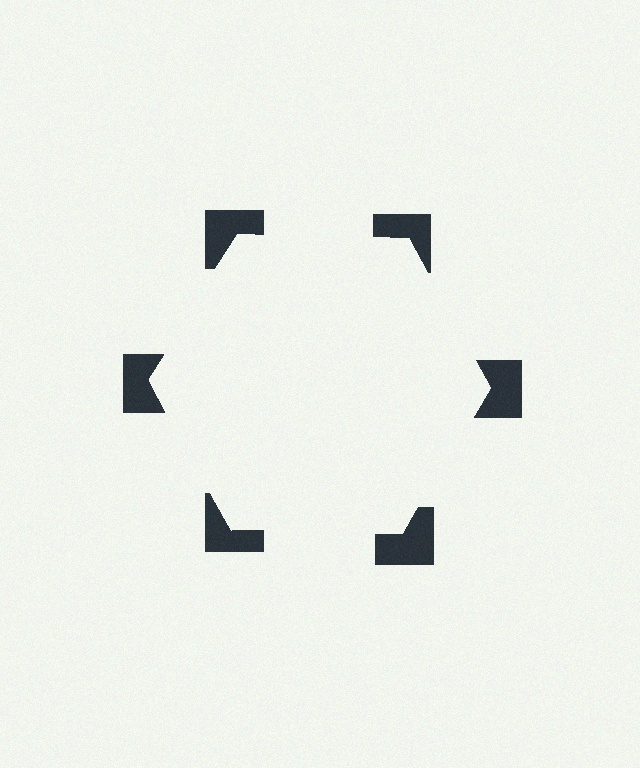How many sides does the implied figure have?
6 sides.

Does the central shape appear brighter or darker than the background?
It typically appears slightly brighter than the background, even though no actual brightness change is drawn.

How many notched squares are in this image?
There are 6 — one at each vertex of the illusory hexagon.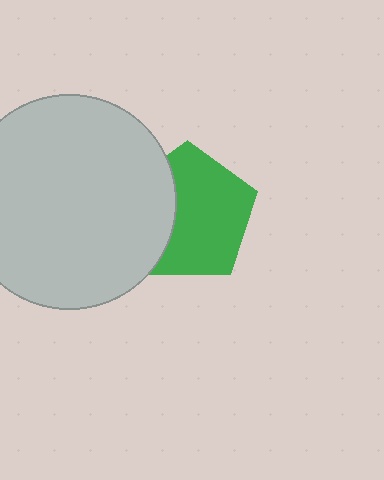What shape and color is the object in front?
The object in front is a light gray circle.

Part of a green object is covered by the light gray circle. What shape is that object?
It is a pentagon.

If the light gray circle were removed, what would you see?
You would see the complete green pentagon.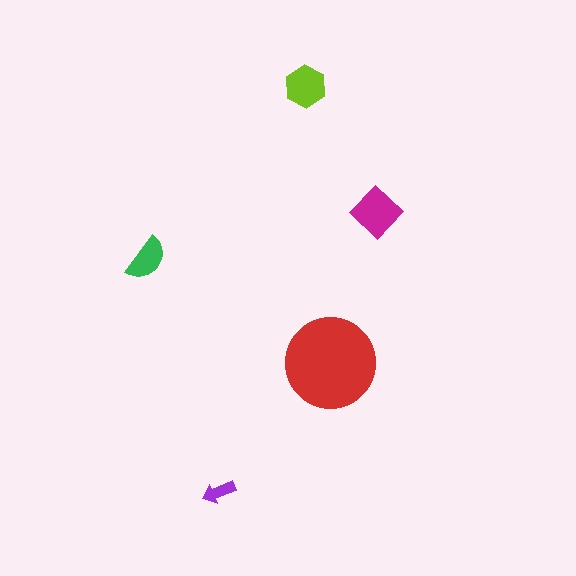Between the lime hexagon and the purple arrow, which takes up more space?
The lime hexagon.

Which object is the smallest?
The purple arrow.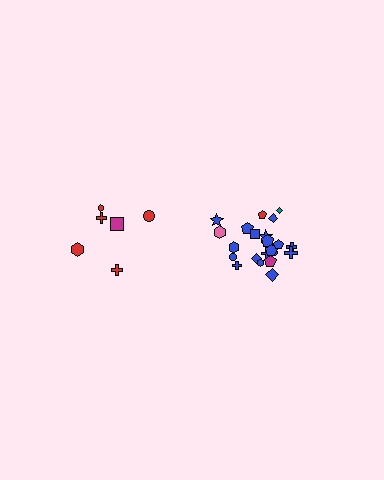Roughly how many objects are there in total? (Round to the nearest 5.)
Roughly 30 objects in total.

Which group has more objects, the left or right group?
The right group.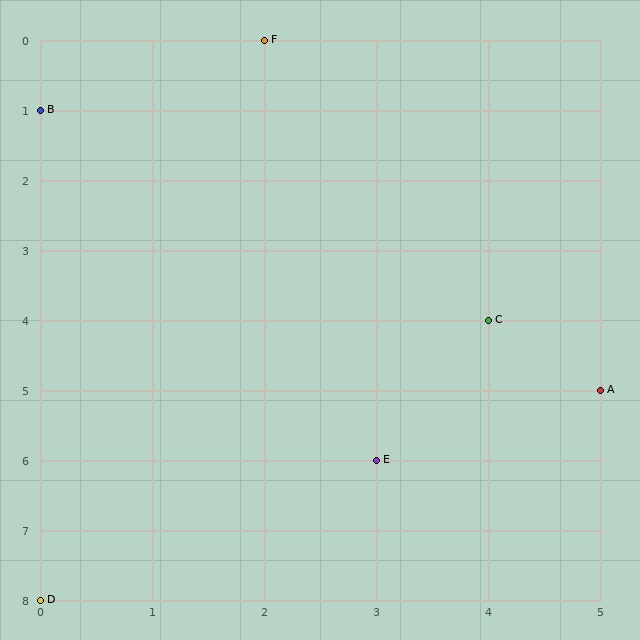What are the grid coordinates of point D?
Point D is at grid coordinates (0, 8).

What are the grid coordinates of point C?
Point C is at grid coordinates (4, 4).